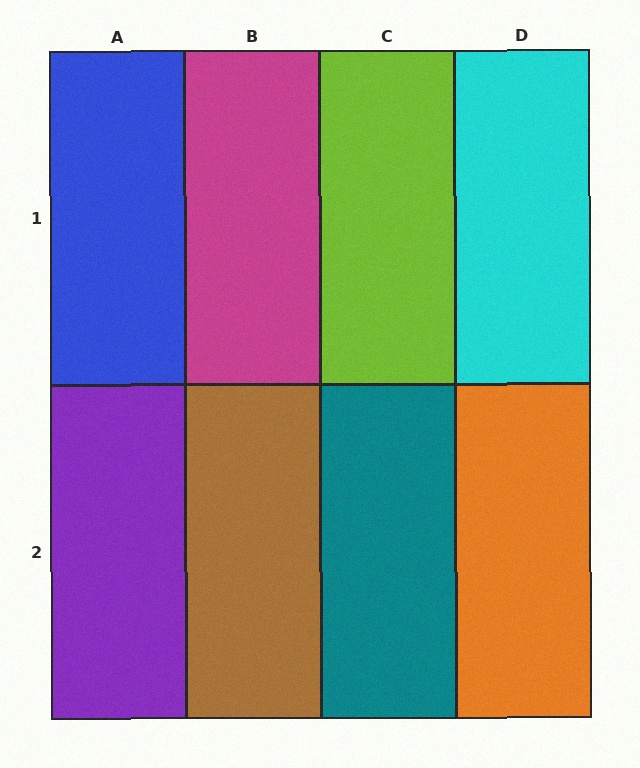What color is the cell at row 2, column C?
Teal.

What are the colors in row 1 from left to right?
Blue, magenta, lime, cyan.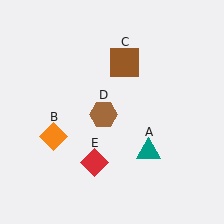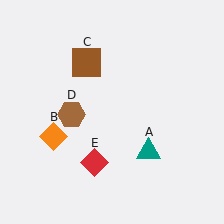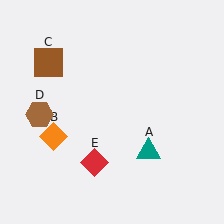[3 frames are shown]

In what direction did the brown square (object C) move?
The brown square (object C) moved left.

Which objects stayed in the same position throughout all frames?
Teal triangle (object A) and orange diamond (object B) and red diamond (object E) remained stationary.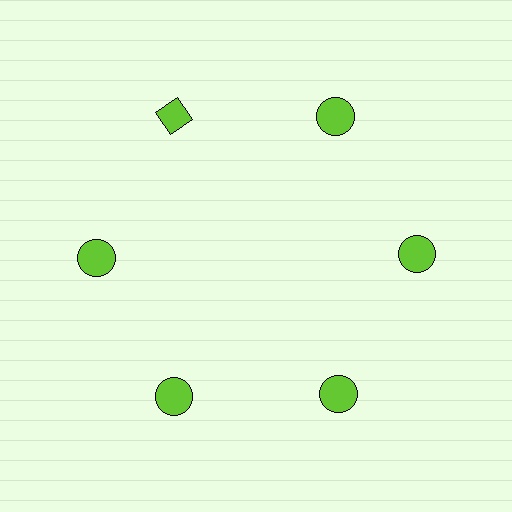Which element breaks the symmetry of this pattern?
The lime diamond at roughly the 11 o'clock position breaks the symmetry. All other shapes are lime circles.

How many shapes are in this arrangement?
There are 6 shapes arranged in a ring pattern.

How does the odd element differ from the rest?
It has a different shape: diamond instead of circle.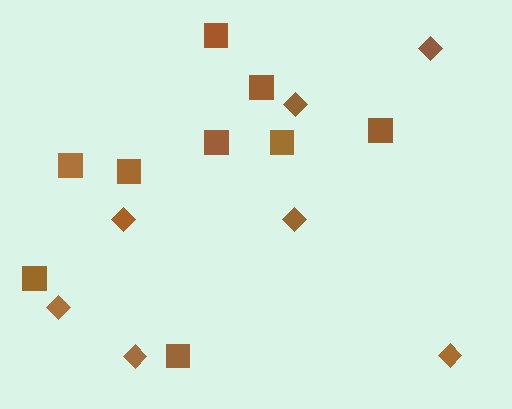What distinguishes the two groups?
There are 2 groups: one group of squares (9) and one group of diamonds (7).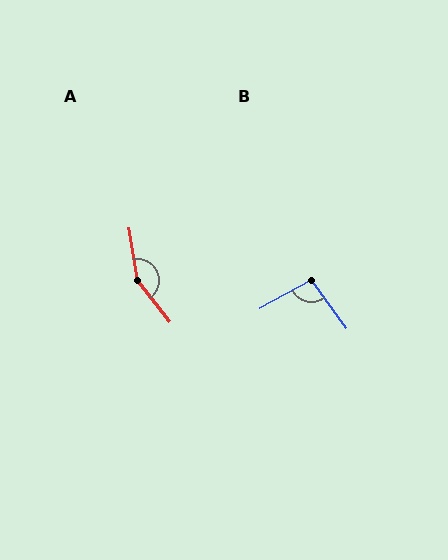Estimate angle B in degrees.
Approximately 97 degrees.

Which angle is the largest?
A, at approximately 151 degrees.